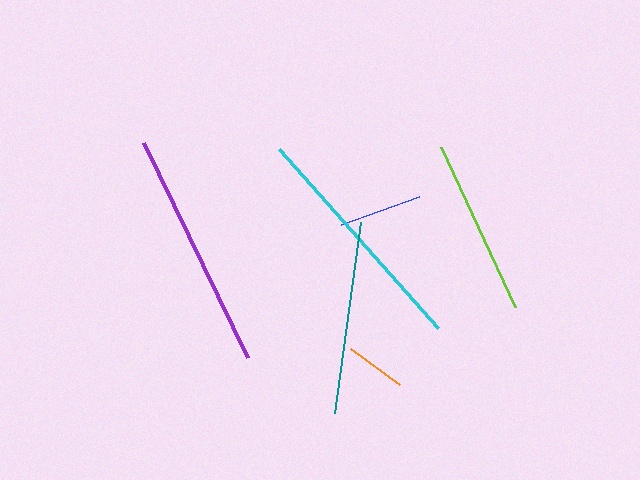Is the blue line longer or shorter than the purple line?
The purple line is longer than the blue line.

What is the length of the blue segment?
The blue segment is approximately 83 pixels long.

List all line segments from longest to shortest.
From longest to shortest: cyan, purple, teal, lime, blue, orange.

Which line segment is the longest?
The cyan line is the longest at approximately 240 pixels.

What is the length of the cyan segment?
The cyan segment is approximately 240 pixels long.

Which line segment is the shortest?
The orange line is the shortest at approximately 61 pixels.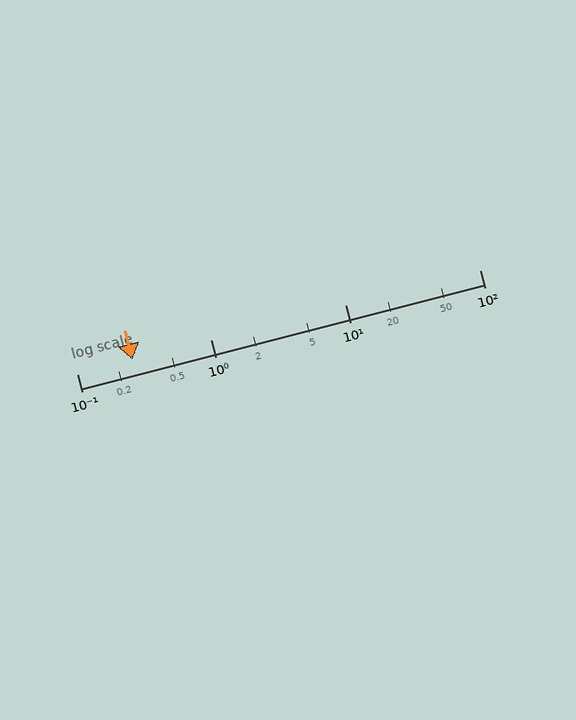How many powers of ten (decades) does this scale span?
The scale spans 3 decades, from 0.1 to 100.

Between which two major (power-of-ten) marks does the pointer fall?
The pointer is between 0.1 and 1.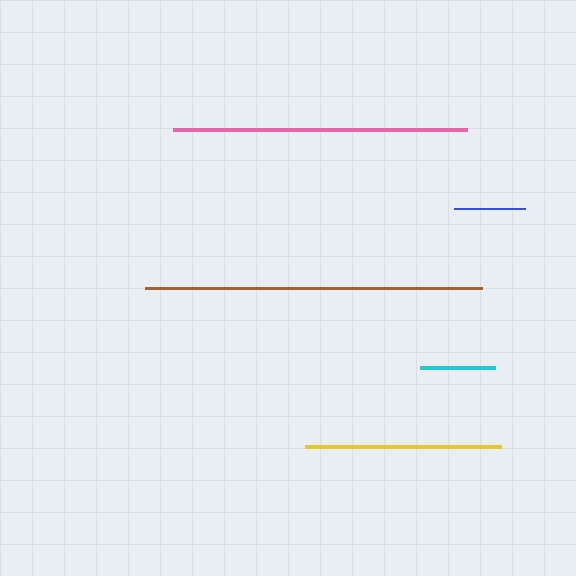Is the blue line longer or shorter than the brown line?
The brown line is longer than the blue line.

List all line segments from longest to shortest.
From longest to shortest: brown, pink, yellow, cyan, blue.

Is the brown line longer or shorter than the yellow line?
The brown line is longer than the yellow line.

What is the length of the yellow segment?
The yellow segment is approximately 196 pixels long.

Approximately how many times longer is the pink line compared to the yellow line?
The pink line is approximately 1.5 times the length of the yellow line.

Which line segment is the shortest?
The blue line is the shortest at approximately 71 pixels.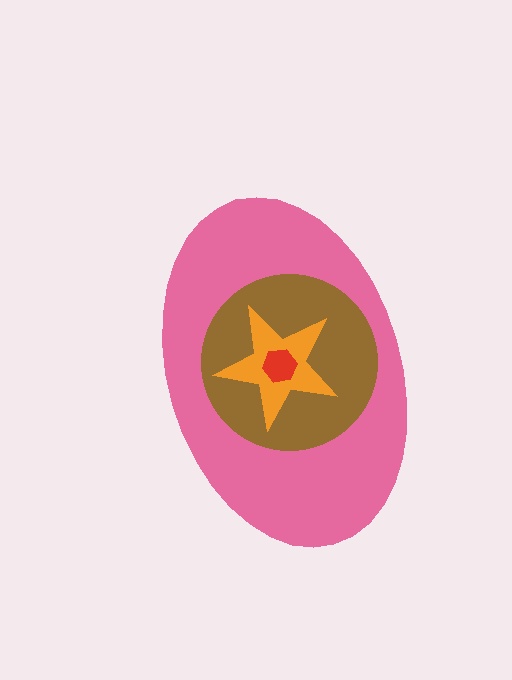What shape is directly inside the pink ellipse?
The brown circle.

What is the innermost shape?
The red hexagon.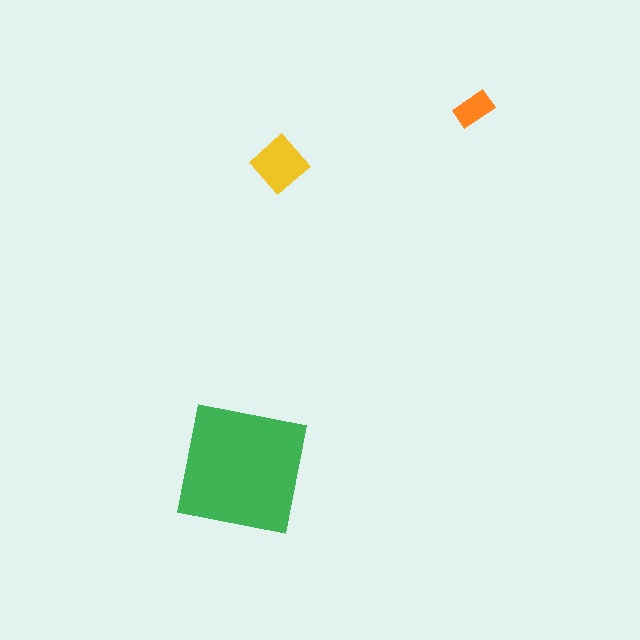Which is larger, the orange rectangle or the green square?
The green square.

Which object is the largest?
The green square.